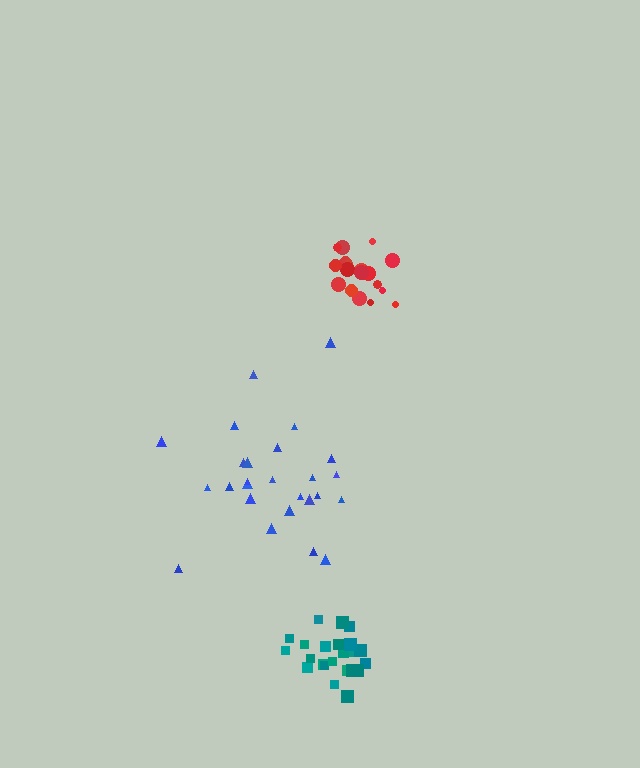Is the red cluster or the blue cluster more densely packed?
Red.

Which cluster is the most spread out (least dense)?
Blue.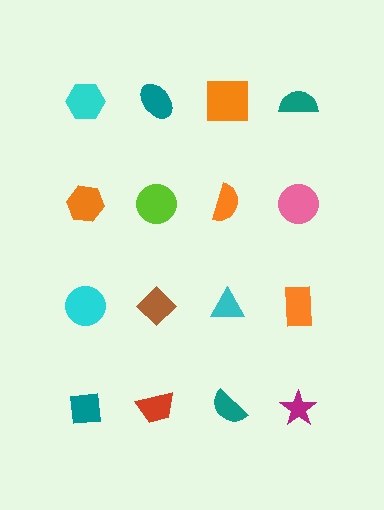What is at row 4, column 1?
A teal square.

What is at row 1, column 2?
A teal ellipse.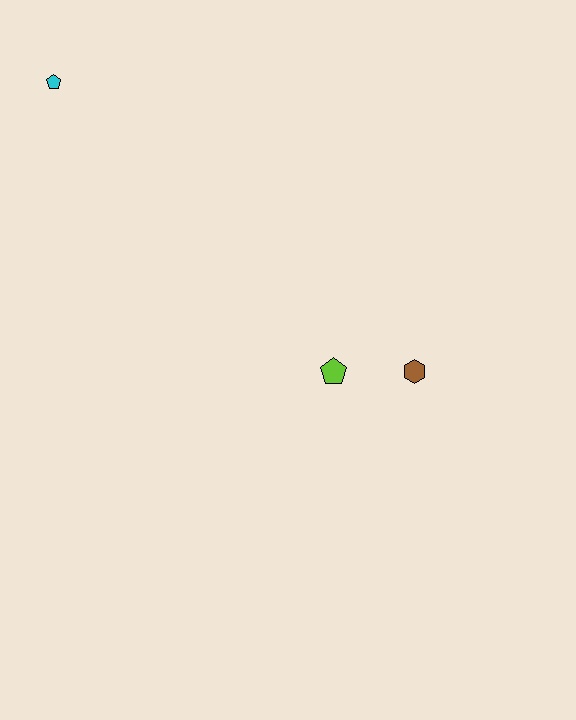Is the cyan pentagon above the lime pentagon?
Yes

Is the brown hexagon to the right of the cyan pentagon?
Yes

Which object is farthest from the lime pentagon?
The cyan pentagon is farthest from the lime pentagon.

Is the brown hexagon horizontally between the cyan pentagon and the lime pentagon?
No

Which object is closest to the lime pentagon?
The brown hexagon is closest to the lime pentagon.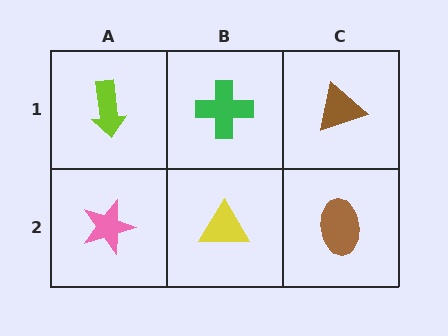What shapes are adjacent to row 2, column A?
A lime arrow (row 1, column A), a yellow triangle (row 2, column B).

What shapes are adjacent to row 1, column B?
A yellow triangle (row 2, column B), a lime arrow (row 1, column A), a brown triangle (row 1, column C).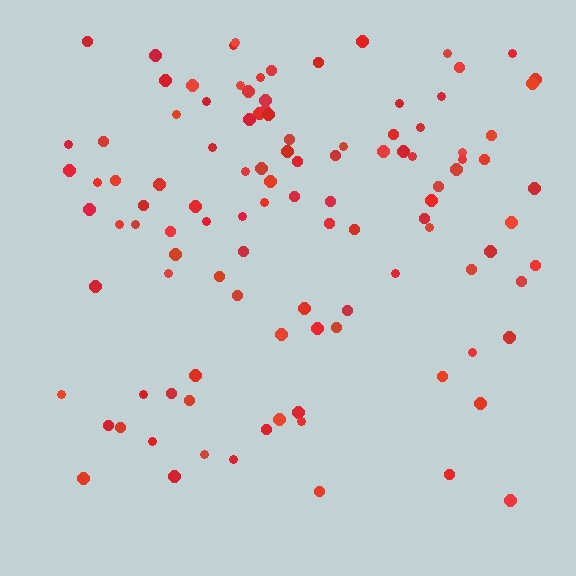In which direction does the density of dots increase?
From bottom to top, with the top side densest.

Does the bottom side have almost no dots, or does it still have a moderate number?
Still a moderate number, just noticeably fewer than the top.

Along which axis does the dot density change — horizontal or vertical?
Vertical.